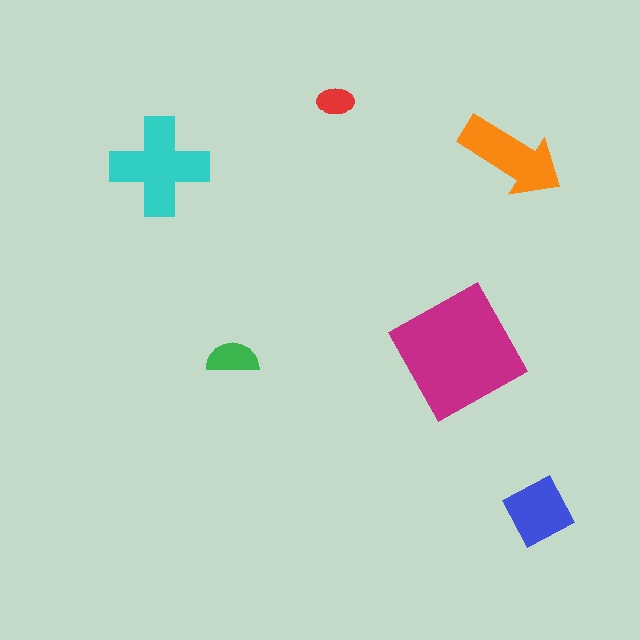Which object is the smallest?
The red ellipse.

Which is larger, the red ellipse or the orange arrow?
The orange arrow.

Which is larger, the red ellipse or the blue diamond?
The blue diamond.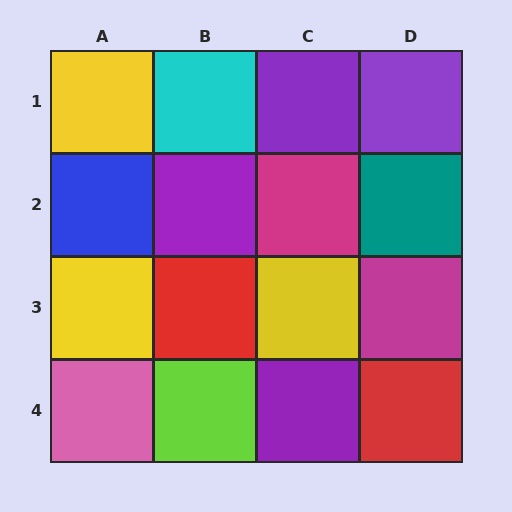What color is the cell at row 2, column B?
Purple.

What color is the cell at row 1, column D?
Purple.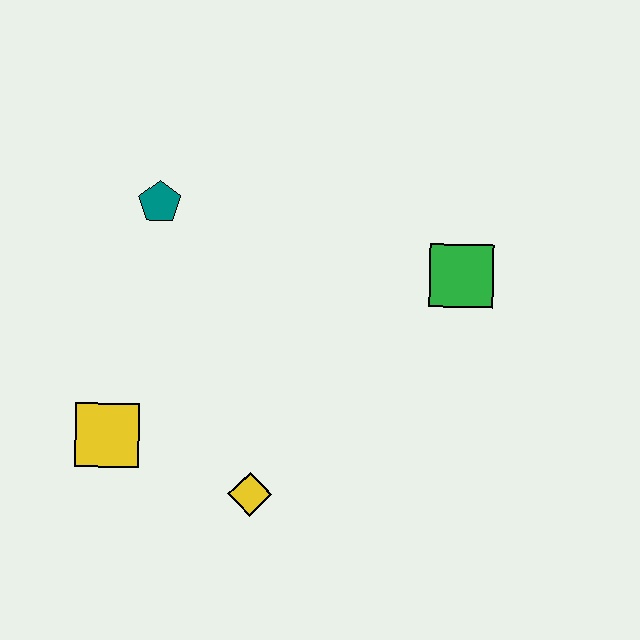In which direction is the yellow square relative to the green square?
The yellow square is to the left of the green square.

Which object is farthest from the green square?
The yellow square is farthest from the green square.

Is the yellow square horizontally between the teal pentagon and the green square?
No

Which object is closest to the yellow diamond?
The yellow square is closest to the yellow diamond.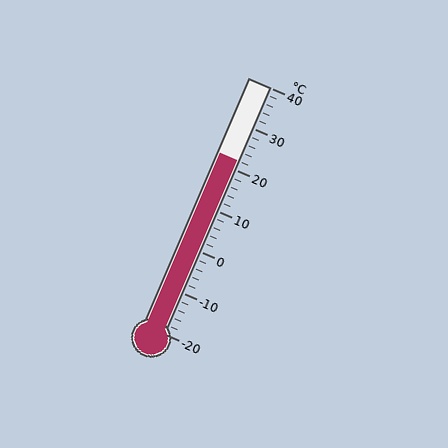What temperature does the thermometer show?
The thermometer shows approximately 22°C.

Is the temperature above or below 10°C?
The temperature is above 10°C.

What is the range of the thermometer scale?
The thermometer scale ranges from -20°C to 40°C.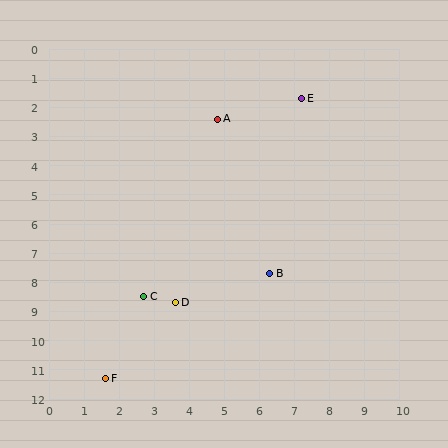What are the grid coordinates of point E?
Point E is at approximately (7.2, 1.7).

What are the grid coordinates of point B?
Point B is at approximately (6.3, 7.7).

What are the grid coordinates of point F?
Point F is at approximately (1.6, 11.3).